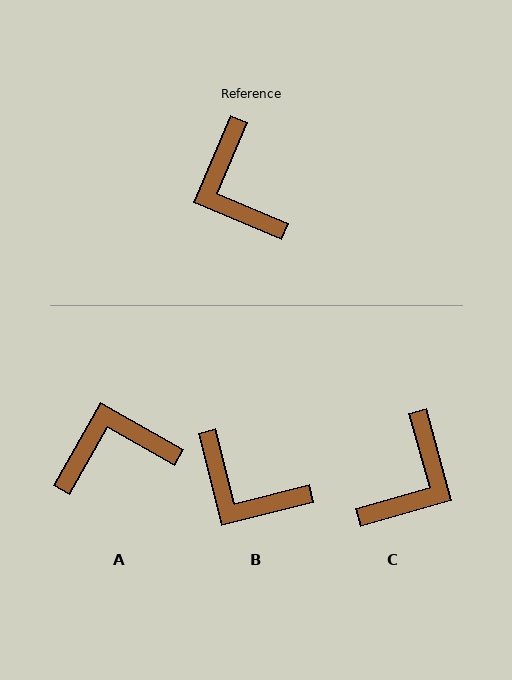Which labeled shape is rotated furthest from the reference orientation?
C, about 129 degrees away.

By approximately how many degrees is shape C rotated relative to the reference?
Approximately 129 degrees counter-clockwise.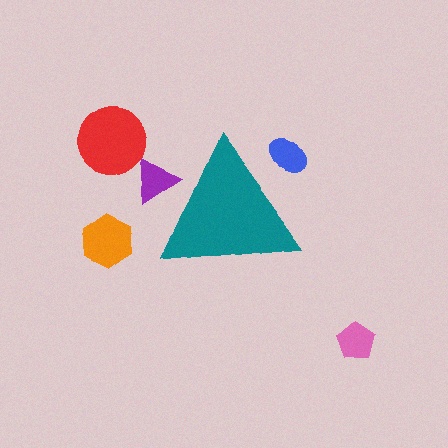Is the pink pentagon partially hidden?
No, the pink pentagon is fully visible.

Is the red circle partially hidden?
No, the red circle is fully visible.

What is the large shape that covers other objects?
A teal triangle.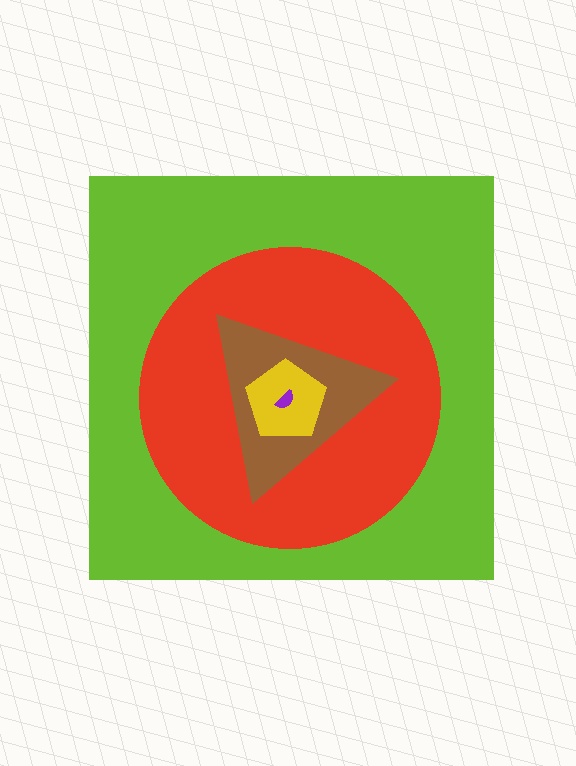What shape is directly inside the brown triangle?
The yellow pentagon.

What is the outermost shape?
The lime square.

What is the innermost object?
The purple semicircle.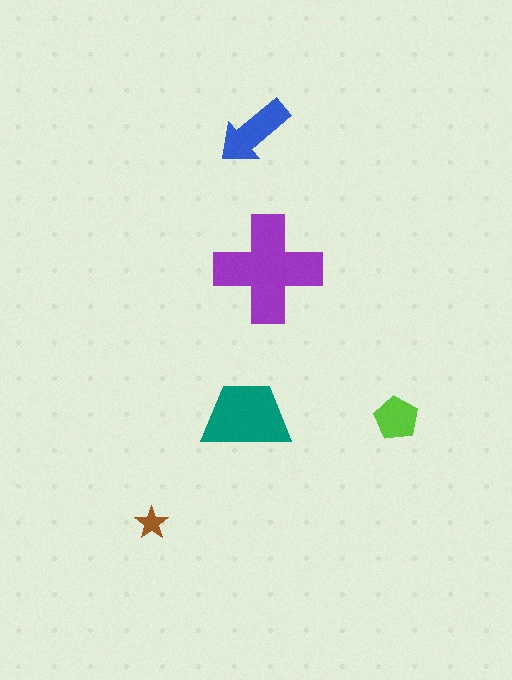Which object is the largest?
The purple cross.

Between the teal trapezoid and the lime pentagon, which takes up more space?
The teal trapezoid.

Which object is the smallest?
The brown star.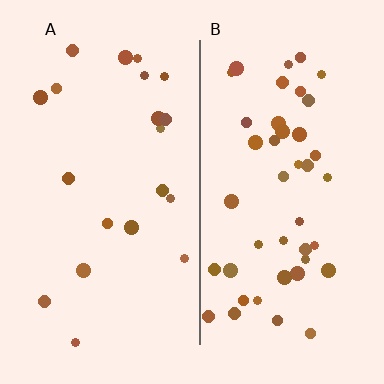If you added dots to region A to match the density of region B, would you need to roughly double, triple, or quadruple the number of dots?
Approximately double.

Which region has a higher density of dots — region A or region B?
B (the right).